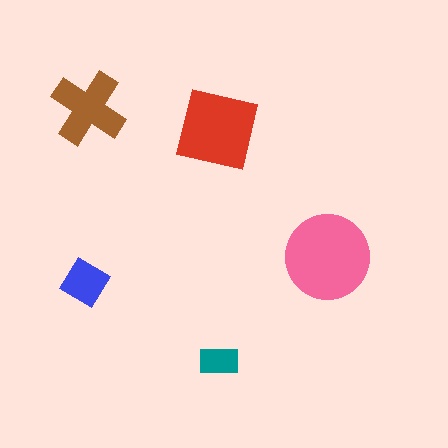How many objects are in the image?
There are 5 objects in the image.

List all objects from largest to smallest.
The pink circle, the red square, the brown cross, the blue diamond, the teal rectangle.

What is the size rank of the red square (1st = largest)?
2nd.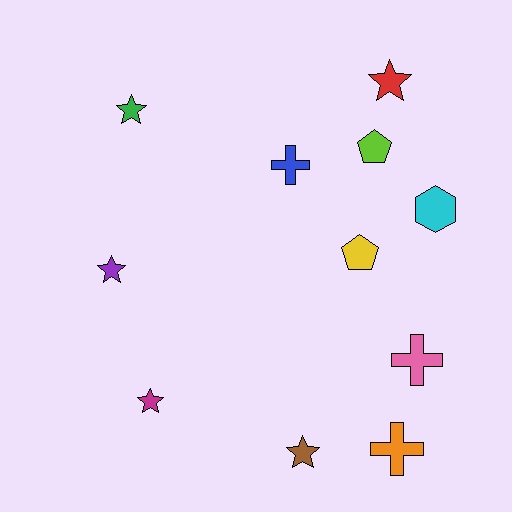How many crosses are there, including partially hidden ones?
There are 3 crosses.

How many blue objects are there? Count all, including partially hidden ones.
There is 1 blue object.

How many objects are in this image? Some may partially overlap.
There are 11 objects.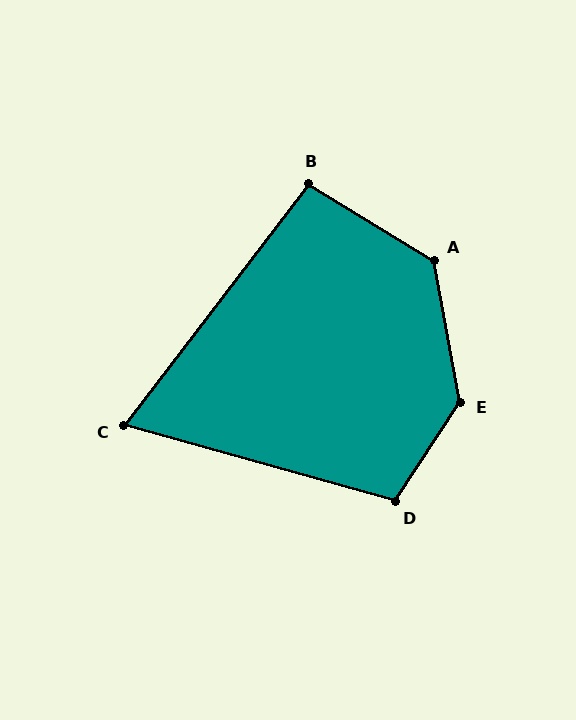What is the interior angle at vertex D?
Approximately 108 degrees (obtuse).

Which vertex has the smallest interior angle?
C, at approximately 68 degrees.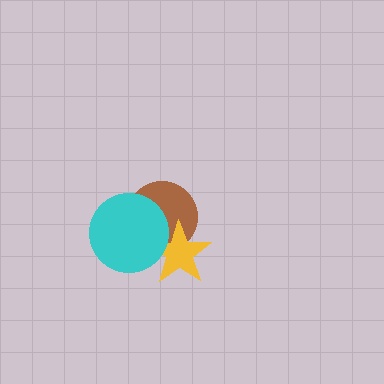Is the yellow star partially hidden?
Yes, it is partially covered by another shape.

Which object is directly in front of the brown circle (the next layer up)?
The yellow star is directly in front of the brown circle.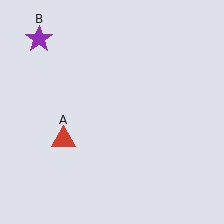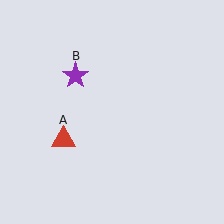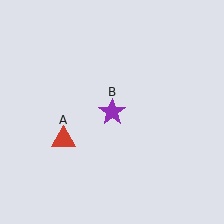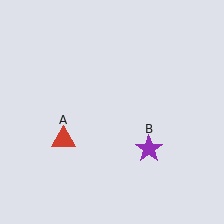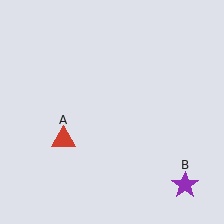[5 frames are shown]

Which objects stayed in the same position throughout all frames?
Red triangle (object A) remained stationary.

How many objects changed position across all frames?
1 object changed position: purple star (object B).